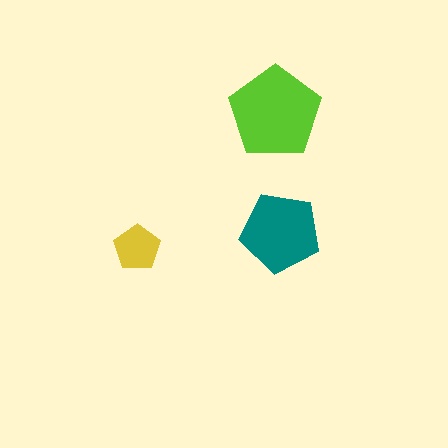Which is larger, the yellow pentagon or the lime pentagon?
The lime one.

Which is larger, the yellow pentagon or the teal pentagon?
The teal one.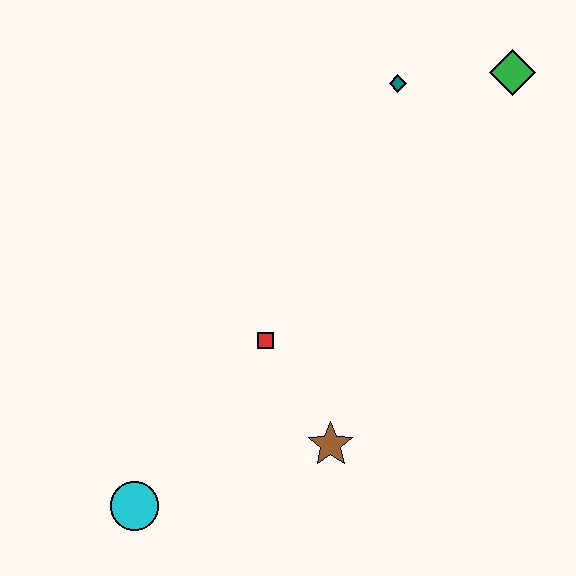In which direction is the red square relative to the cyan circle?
The red square is above the cyan circle.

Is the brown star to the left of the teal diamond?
Yes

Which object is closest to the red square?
The brown star is closest to the red square.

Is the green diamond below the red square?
No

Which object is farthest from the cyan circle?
The green diamond is farthest from the cyan circle.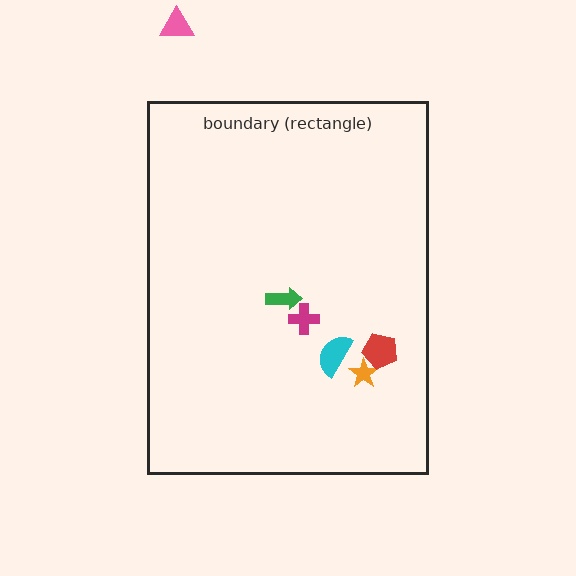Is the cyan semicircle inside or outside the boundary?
Inside.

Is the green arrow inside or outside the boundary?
Inside.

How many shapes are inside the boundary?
5 inside, 1 outside.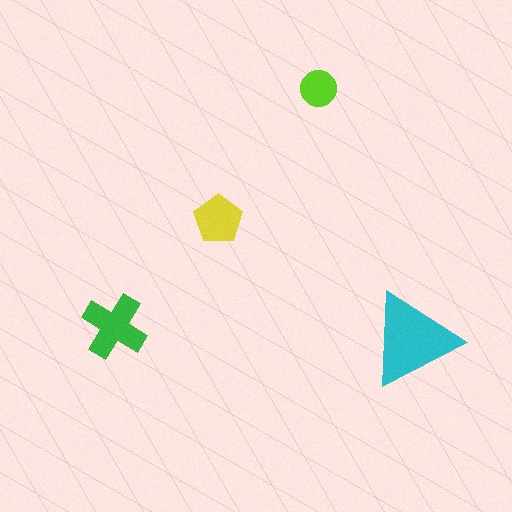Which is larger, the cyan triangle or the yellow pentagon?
The cyan triangle.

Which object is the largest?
The cyan triangle.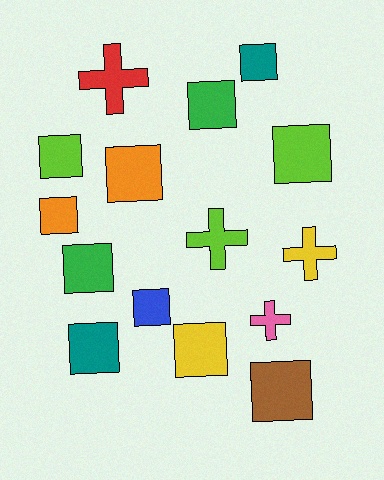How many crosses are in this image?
There are 4 crosses.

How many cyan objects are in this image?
There are no cyan objects.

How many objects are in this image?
There are 15 objects.